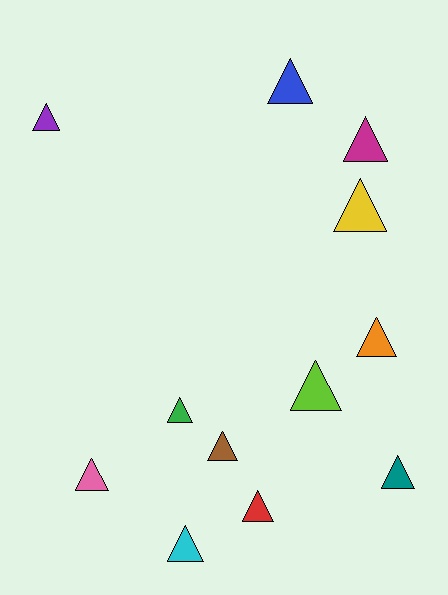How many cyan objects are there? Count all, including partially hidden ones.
There is 1 cyan object.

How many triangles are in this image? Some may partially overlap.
There are 12 triangles.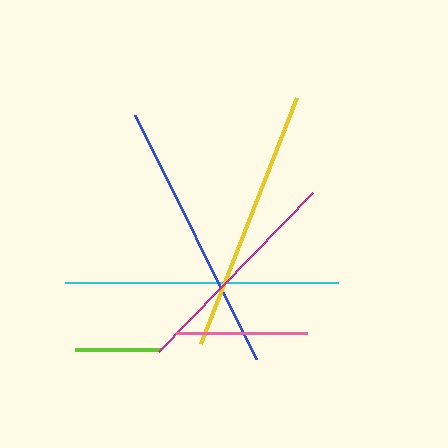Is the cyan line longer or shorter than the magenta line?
The cyan line is longer than the magenta line.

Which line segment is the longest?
The cyan line is the longest at approximately 272 pixels.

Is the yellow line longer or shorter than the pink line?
The yellow line is longer than the pink line.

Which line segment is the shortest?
The lime line is the shortest at approximately 85 pixels.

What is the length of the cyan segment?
The cyan segment is approximately 272 pixels long.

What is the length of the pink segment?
The pink segment is approximately 130 pixels long.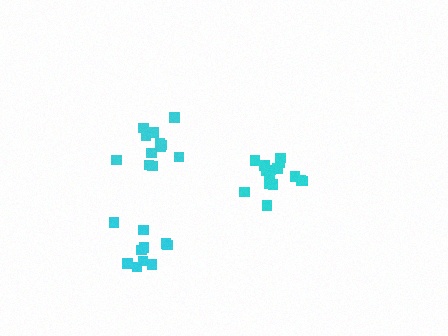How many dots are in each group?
Group 1: 15 dots, Group 2: 10 dots, Group 3: 12 dots (37 total).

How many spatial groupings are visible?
There are 3 spatial groupings.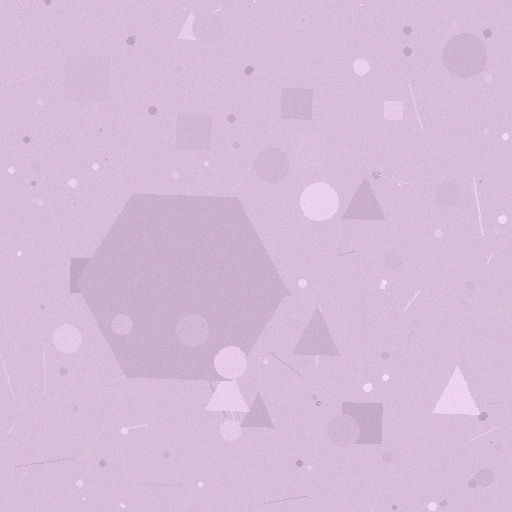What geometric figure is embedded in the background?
A hexagon is embedded in the background.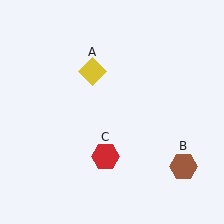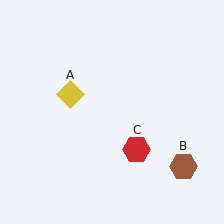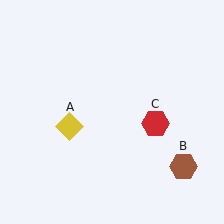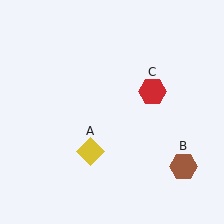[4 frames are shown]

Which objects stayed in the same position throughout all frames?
Brown hexagon (object B) remained stationary.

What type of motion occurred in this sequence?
The yellow diamond (object A), red hexagon (object C) rotated counterclockwise around the center of the scene.